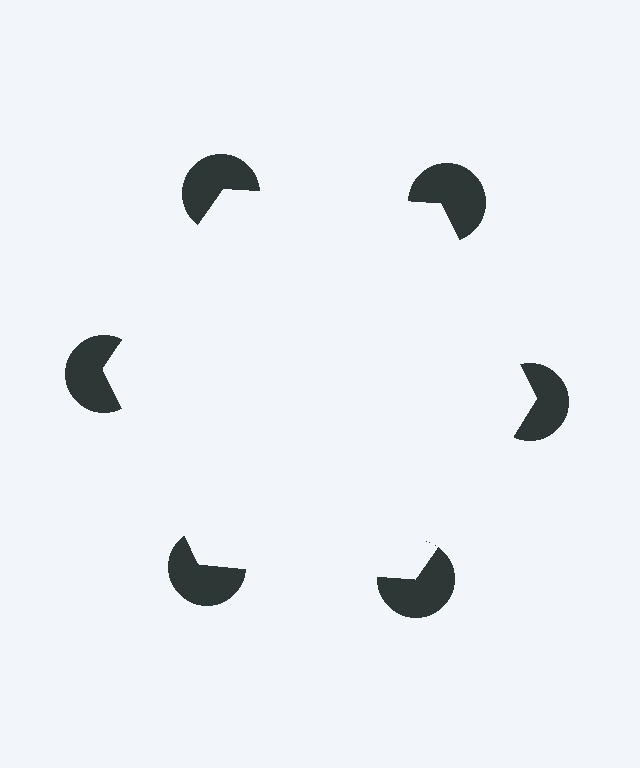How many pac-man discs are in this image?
There are 6 — one at each vertex of the illusory hexagon.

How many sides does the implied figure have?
6 sides.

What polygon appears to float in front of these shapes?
An illusory hexagon — its edges are inferred from the aligned wedge cuts in the pac-man discs, not physically drawn.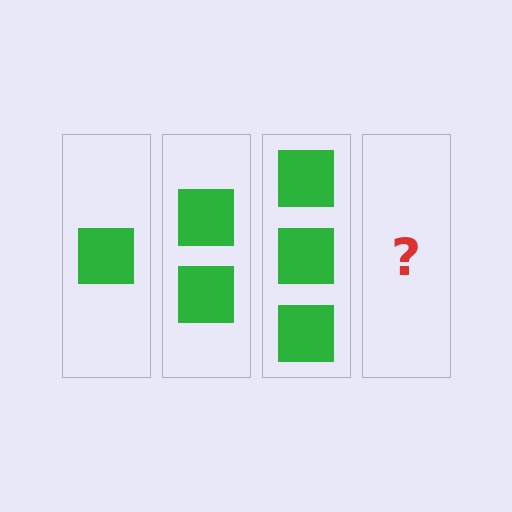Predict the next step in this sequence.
The next step is 4 squares.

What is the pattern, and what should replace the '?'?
The pattern is that each step adds one more square. The '?' should be 4 squares.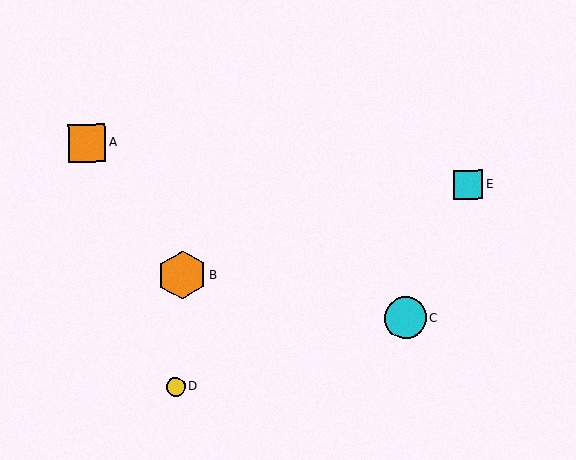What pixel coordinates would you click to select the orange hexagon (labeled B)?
Click at (182, 275) to select the orange hexagon B.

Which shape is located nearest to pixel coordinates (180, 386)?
The yellow circle (labeled D) at (176, 386) is nearest to that location.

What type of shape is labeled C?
Shape C is a cyan circle.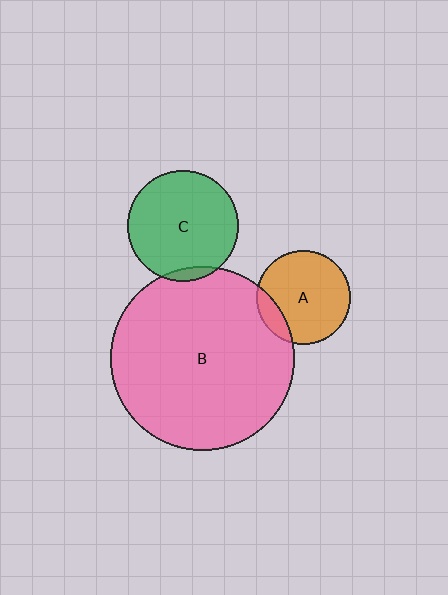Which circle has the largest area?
Circle B (pink).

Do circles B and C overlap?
Yes.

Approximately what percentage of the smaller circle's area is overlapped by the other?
Approximately 5%.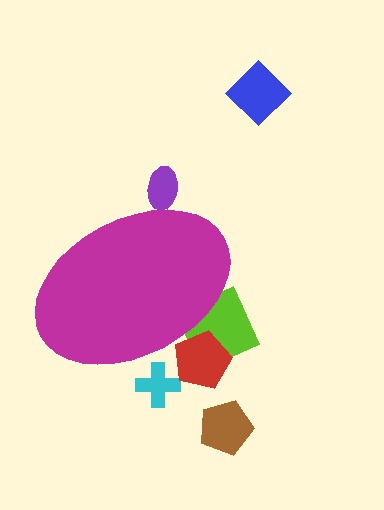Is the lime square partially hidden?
Yes, the lime square is partially hidden behind the magenta ellipse.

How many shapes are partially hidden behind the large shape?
4 shapes are partially hidden.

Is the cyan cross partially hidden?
Yes, the cyan cross is partially hidden behind the magenta ellipse.